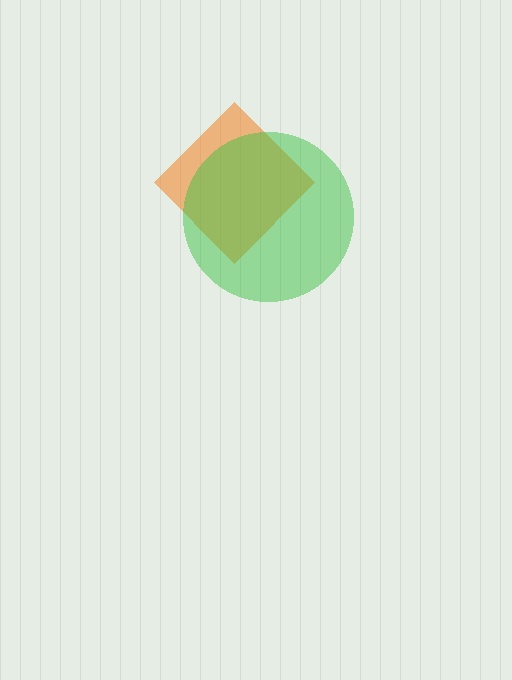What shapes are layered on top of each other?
The layered shapes are: an orange diamond, a green circle.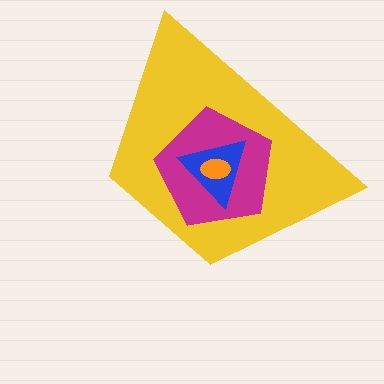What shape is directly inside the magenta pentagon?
The blue triangle.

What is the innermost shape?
The orange ellipse.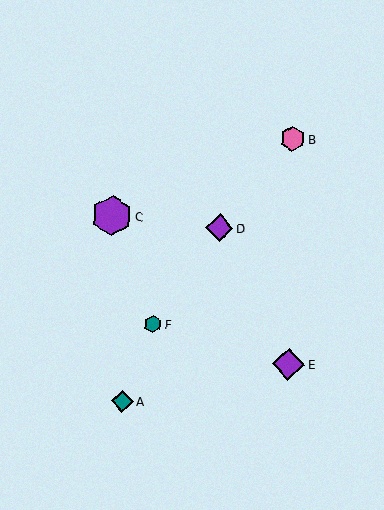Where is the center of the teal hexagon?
The center of the teal hexagon is at (153, 324).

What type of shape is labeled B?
Shape B is a pink hexagon.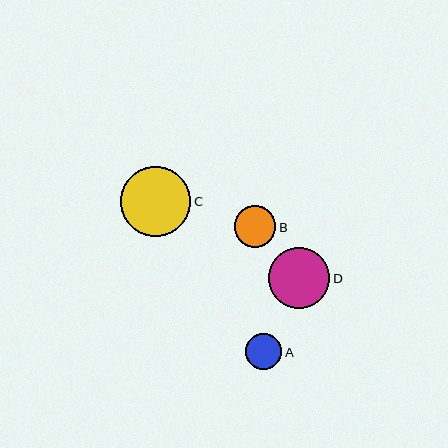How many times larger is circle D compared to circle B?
Circle D is approximately 1.5 times the size of circle B.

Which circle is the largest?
Circle C is the largest with a size of approximately 70 pixels.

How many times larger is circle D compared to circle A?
Circle D is approximately 1.7 times the size of circle A.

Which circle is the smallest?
Circle A is the smallest with a size of approximately 36 pixels.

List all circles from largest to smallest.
From largest to smallest: C, D, B, A.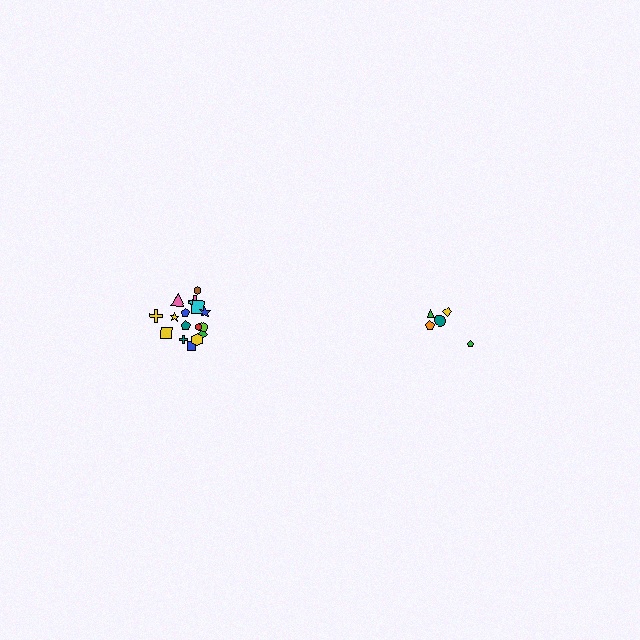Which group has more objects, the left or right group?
The left group.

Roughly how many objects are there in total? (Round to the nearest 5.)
Roughly 25 objects in total.